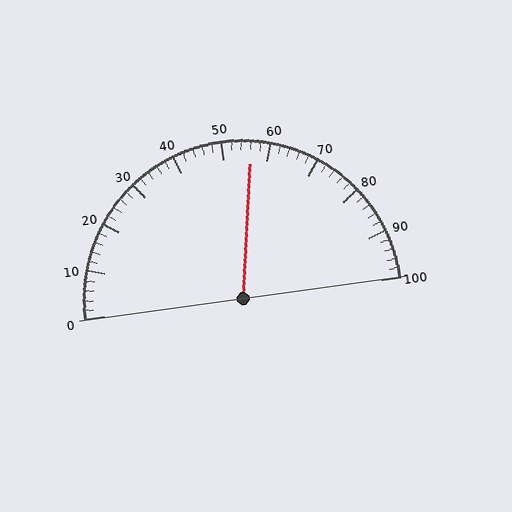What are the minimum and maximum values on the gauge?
The gauge ranges from 0 to 100.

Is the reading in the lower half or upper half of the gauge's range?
The reading is in the upper half of the range (0 to 100).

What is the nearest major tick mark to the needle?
The nearest major tick mark is 60.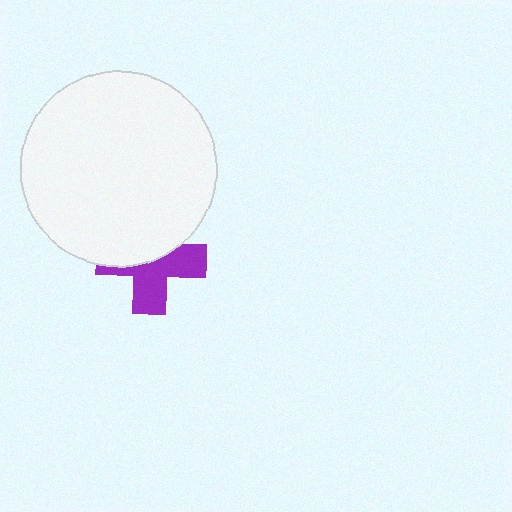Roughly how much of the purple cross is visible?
About half of it is visible (roughly 53%).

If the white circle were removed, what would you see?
You would see the complete purple cross.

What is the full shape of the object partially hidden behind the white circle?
The partially hidden object is a purple cross.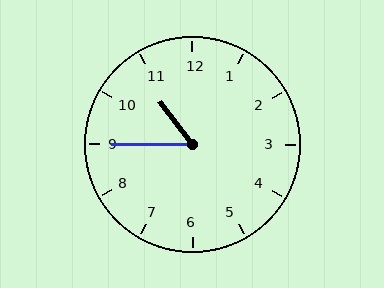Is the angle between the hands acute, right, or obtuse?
It is acute.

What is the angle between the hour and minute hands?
Approximately 52 degrees.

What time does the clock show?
10:45.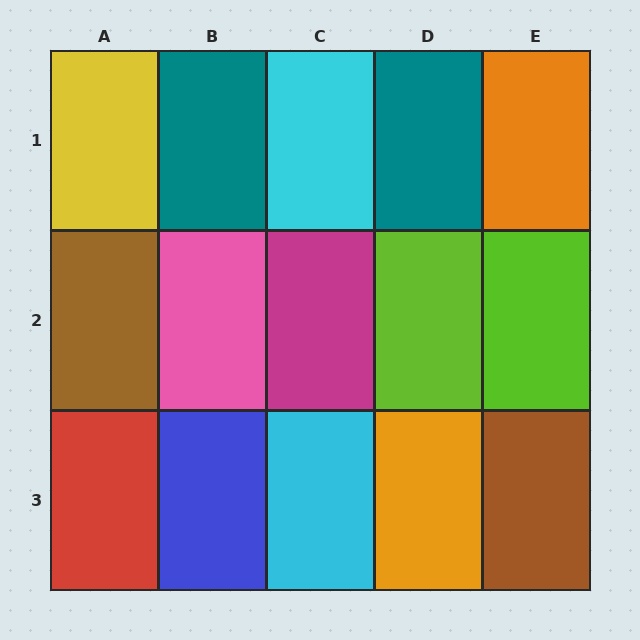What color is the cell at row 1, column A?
Yellow.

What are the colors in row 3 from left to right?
Red, blue, cyan, orange, brown.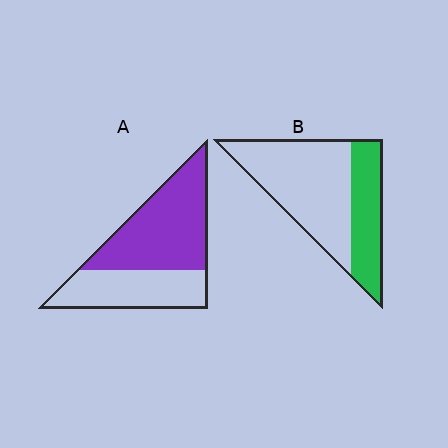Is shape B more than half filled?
No.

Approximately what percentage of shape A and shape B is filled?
A is approximately 60% and B is approximately 35%.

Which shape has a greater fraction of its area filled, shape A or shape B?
Shape A.